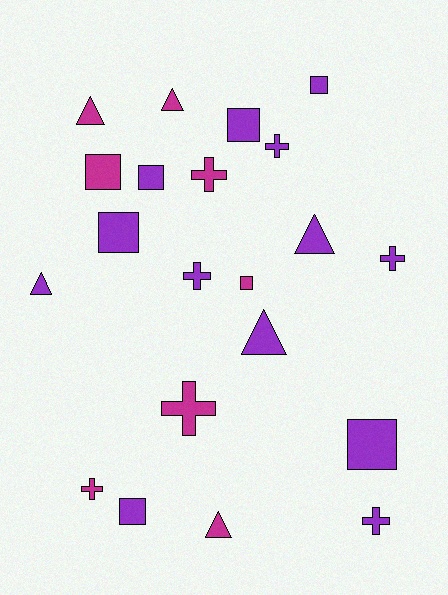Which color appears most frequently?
Purple, with 13 objects.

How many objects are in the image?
There are 21 objects.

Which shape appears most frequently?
Square, with 8 objects.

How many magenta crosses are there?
There are 3 magenta crosses.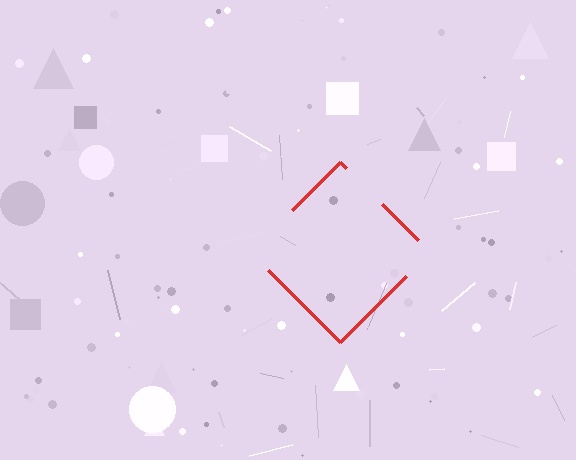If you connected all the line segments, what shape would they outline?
They would outline a diamond.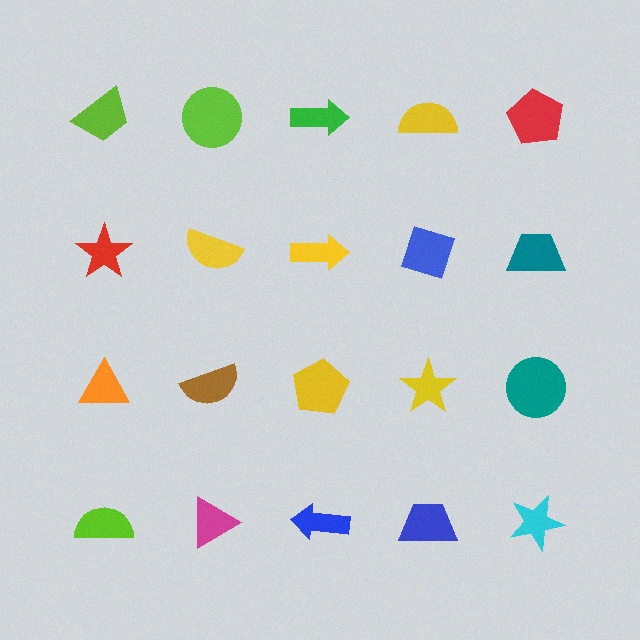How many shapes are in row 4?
5 shapes.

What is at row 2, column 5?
A teal trapezoid.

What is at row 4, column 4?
A blue trapezoid.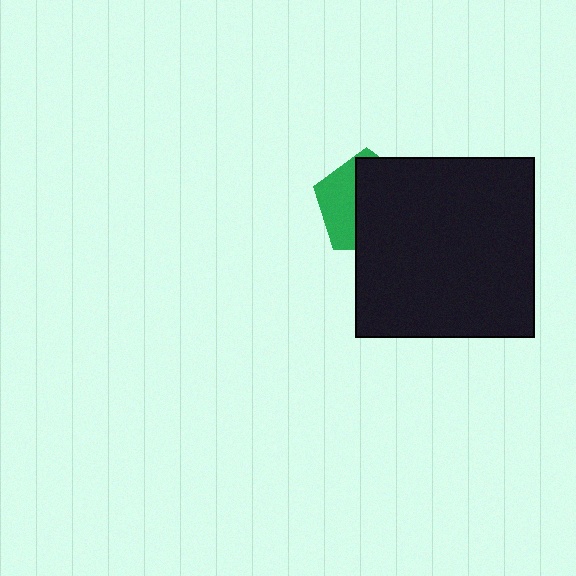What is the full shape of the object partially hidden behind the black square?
The partially hidden object is a green pentagon.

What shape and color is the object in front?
The object in front is a black square.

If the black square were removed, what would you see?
You would see the complete green pentagon.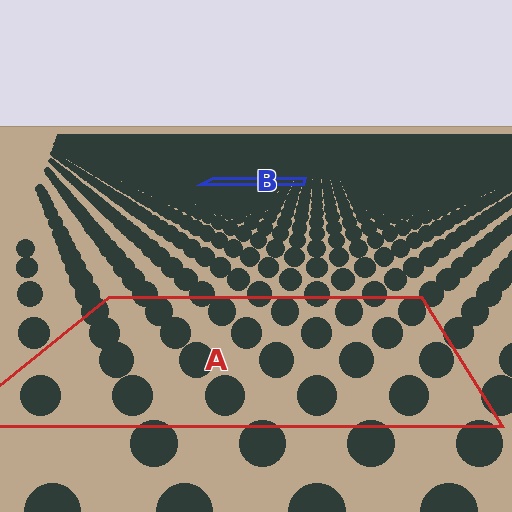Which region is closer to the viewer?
Region A is closer. The texture elements there are larger and more spread out.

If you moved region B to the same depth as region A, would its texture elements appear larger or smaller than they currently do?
They would appear larger. At a closer depth, the same texture elements are projected at a bigger on-screen size.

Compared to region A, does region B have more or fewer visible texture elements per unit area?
Region B has more texture elements per unit area — they are packed more densely because it is farther away.